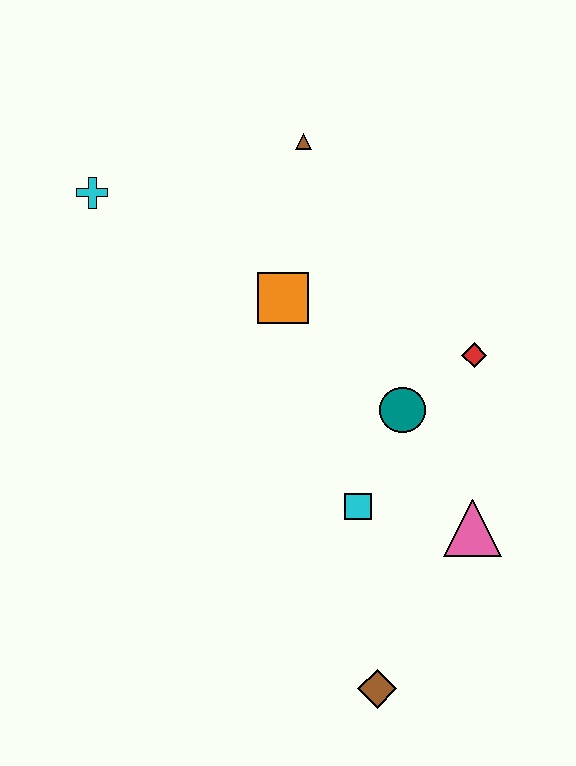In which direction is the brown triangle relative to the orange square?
The brown triangle is above the orange square.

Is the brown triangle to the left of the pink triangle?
Yes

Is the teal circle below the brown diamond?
No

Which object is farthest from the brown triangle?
The brown diamond is farthest from the brown triangle.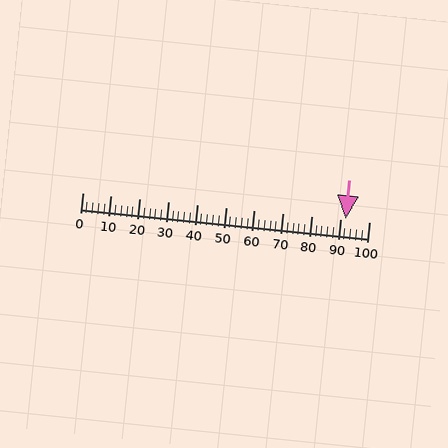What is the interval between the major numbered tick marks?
The major tick marks are spaced 10 units apart.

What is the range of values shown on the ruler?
The ruler shows values from 0 to 100.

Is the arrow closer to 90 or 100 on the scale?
The arrow is closer to 90.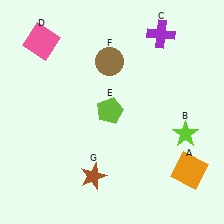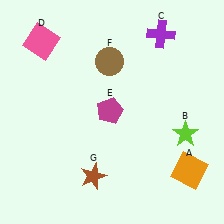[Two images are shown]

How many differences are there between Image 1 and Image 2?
There is 1 difference between the two images.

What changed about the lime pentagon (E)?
In Image 1, E is lime. In Image 2, it changed to magenta.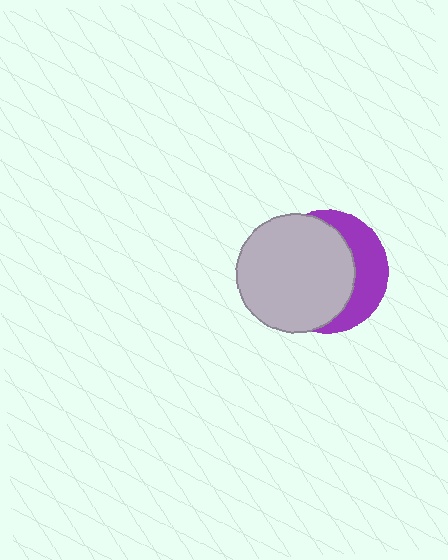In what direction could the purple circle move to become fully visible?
The purple circle could move right. That would shift it out from behind the light gray circle entirely.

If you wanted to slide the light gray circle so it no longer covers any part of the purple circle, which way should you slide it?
Slide it left — that is the most direct way to separate the two shapes.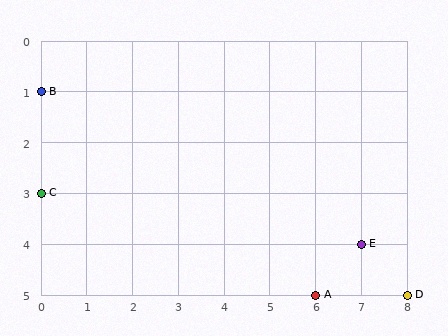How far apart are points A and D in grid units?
Points A and D are 2 columns apart.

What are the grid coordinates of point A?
Point A is at grid coordinates (6, 5).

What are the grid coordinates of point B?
Point B is at grid coordinates (0, 1).